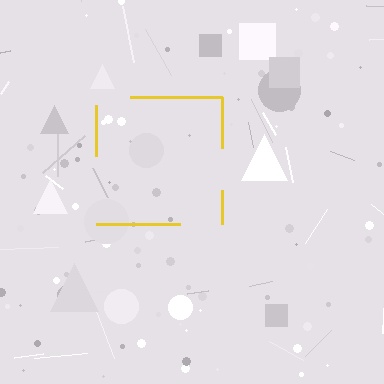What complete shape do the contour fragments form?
The contour fragments form a square.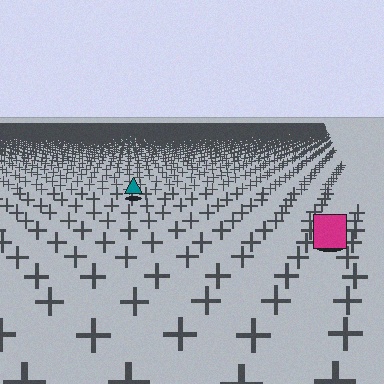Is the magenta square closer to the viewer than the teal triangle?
Yes. The magenta square is closer — you can tell from the texture gradient: the ground texture is coarser near it.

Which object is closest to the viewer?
The magenta square is closest. The texture marks near it are larger and more spread out.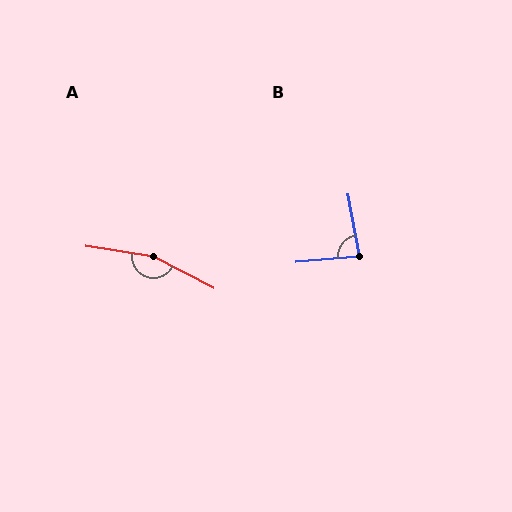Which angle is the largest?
A, at approximately 162 degrees.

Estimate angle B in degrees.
Approximately 84 degrees.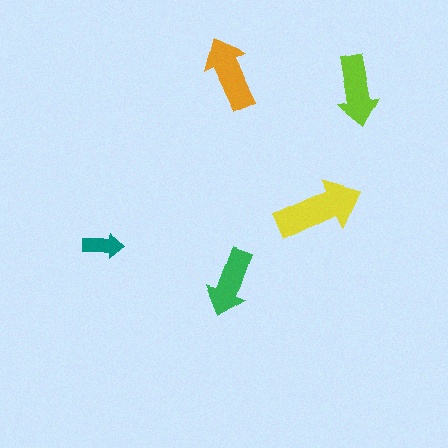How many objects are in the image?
There are 5 objects in the image.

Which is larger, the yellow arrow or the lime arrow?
The yellow one.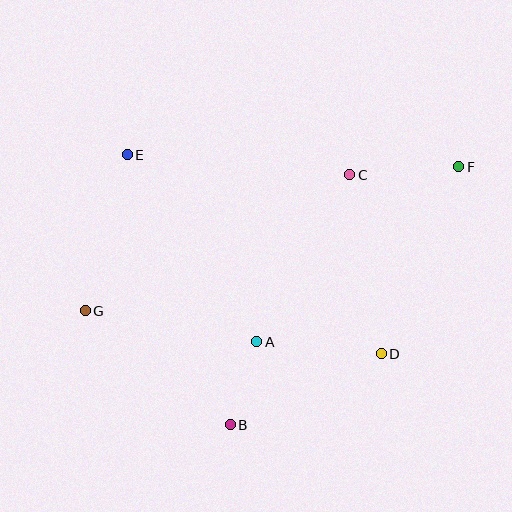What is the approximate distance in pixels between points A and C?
The distance between A and C is approximately 191 pixels.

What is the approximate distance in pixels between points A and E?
The distance between A and E is approximately 227 pixels.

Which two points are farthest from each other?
Points F and G are farthest from each other.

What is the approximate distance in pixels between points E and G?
The distance between E and G is approximately 161 pixels.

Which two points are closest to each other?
Points A and B are closest to each other.